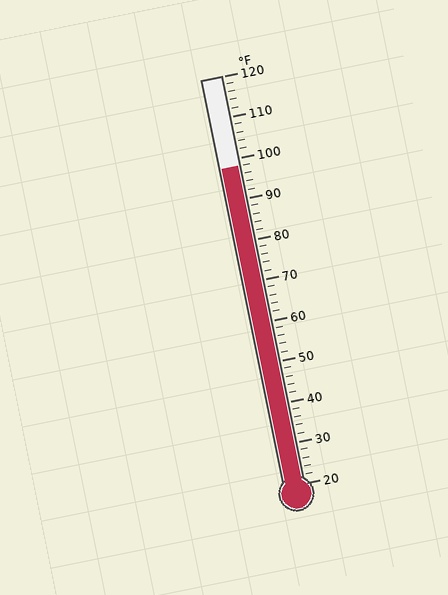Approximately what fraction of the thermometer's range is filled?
The thermometer is filled to approximately 80% of its range.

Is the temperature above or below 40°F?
The temperature is above 40°F.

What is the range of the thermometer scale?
The thermometer scale ranges from 20°F to 120°F.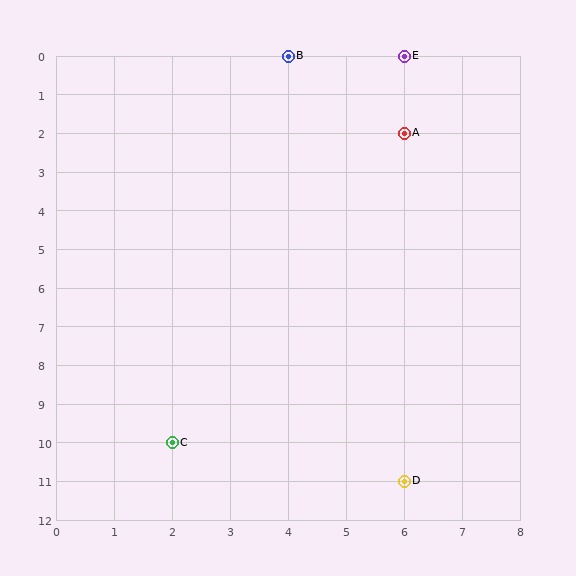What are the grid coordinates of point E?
Point E is at grid coordinates (6, 0).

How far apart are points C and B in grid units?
Points C and B are 2 columns and 10 rows apart (about 10.2 grid units diagonally).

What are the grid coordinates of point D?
Point D is at grid coordinates (6, 11).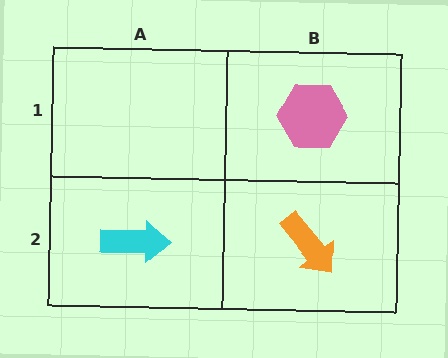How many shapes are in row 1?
1 shape.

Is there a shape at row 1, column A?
No, that cell is empty.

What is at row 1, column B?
A pink hexagon.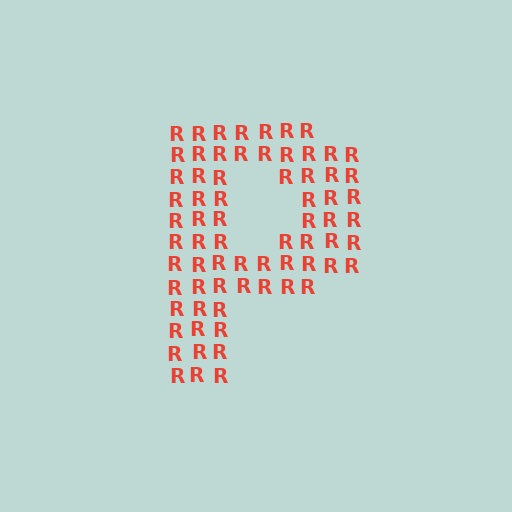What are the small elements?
The small elements are letter R's.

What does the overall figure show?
The overall figure shows the letter P.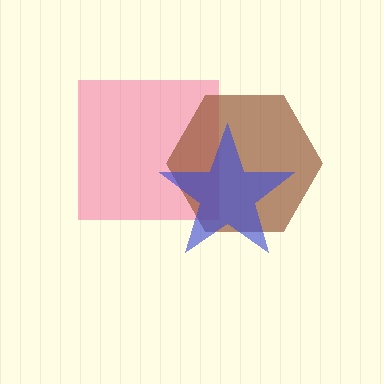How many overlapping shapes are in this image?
There are 3 overlapping shapes in the image.